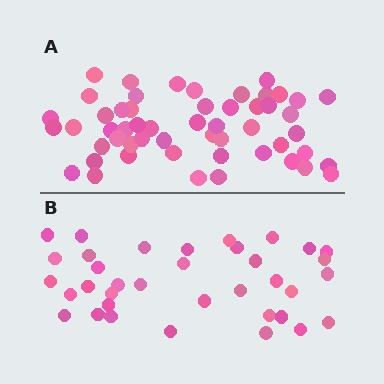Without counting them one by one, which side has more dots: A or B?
Region A (the top region) has more dots.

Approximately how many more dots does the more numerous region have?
Region A has approximately 15 more dots than region B.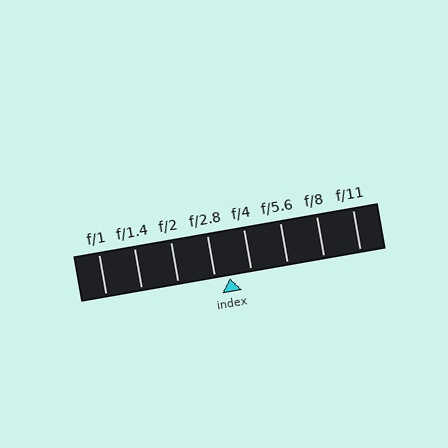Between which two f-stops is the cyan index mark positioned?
The index mark is between f/2.8 and f/4.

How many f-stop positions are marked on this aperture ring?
There are 8 f-stop positions marked.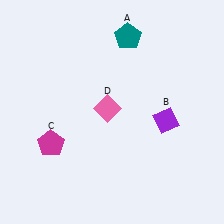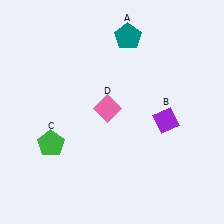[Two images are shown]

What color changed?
The pentagon (C) changed from magenta in Image 1 to green in Image 2.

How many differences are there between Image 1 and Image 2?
There is 1 difference between the two images.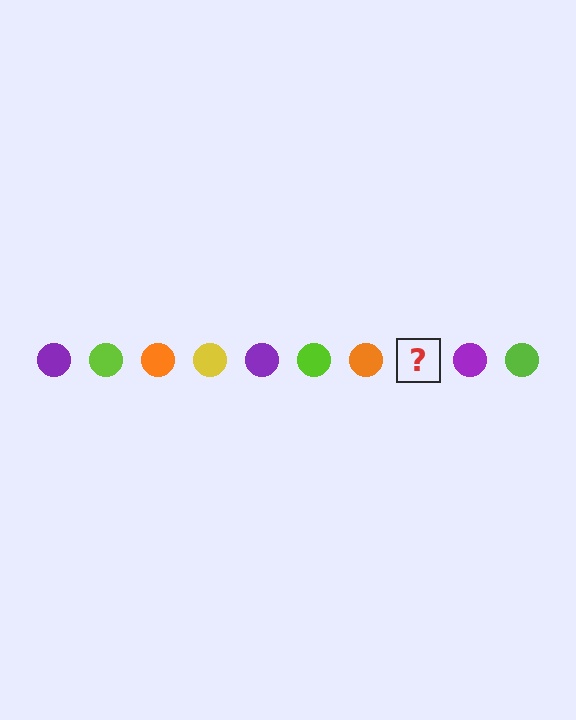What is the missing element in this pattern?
The missing element is a yellow circle.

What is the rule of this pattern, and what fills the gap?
The rule is that the pattern cycles through purple, lime, orange, yellow circles. The gap should be filled with a yellow circle.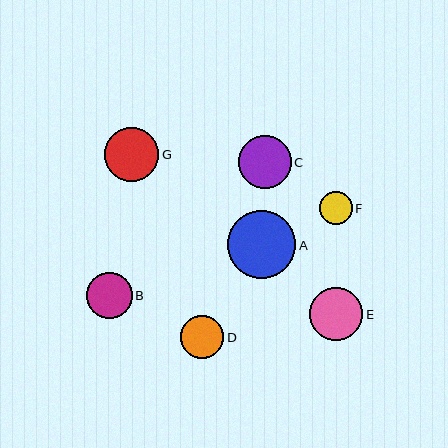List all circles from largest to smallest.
From largest to smallest: A, G, E, C, B, D, F.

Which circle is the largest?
Circle A is the largest with a size of approximately 68 pixels.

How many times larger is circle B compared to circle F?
Circle B is approximately 1.4 times the size of circle F.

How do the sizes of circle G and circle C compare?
Circle G and circle C are approximately the same size.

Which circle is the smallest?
Circle F is the smallest with a size of approximately 33 pixels.